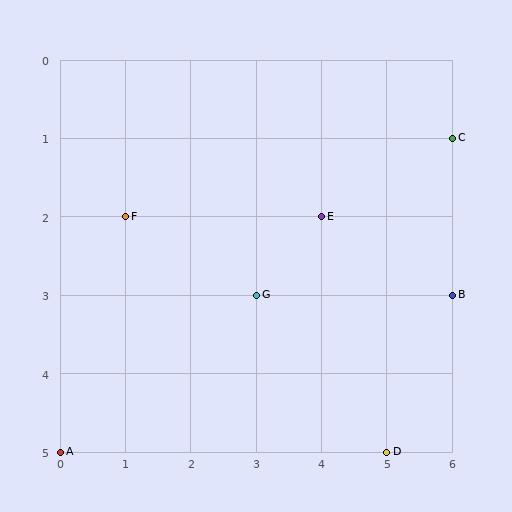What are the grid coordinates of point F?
Point F is at grid coordinates (1, 2).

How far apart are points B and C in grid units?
Points B and C are 2 rows apart.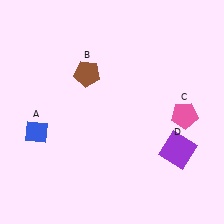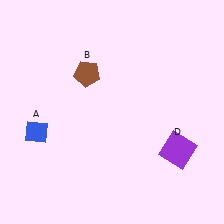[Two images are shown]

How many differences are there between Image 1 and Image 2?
There is 1 difference between the two images.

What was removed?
The pink pentagon (C) was removed in Image 2.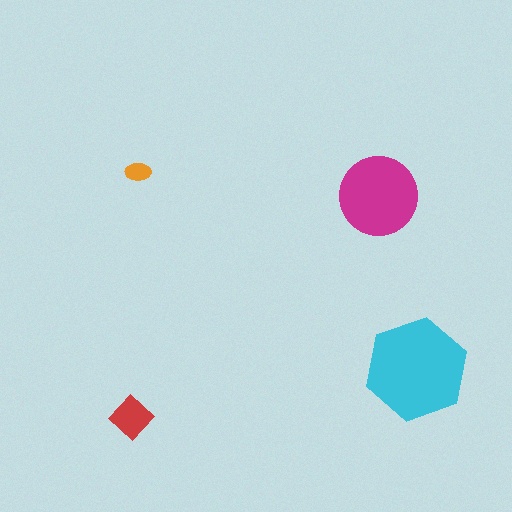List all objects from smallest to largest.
The orange ellipse, the red diamond, the magenta circle, the cyan hexagon.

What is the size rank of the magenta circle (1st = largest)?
2nd.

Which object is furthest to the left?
The red diamond is leftmost.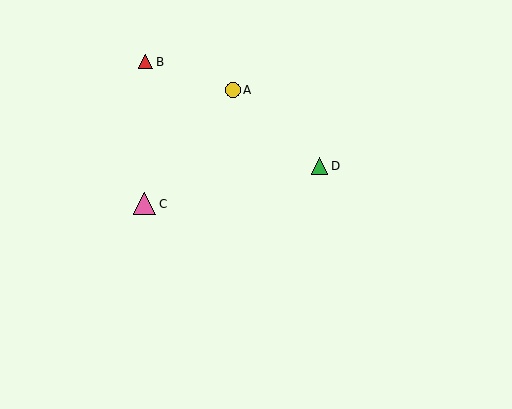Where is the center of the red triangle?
The center of the red triangle is at (145, 62).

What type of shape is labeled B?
Shape B is a red triangle.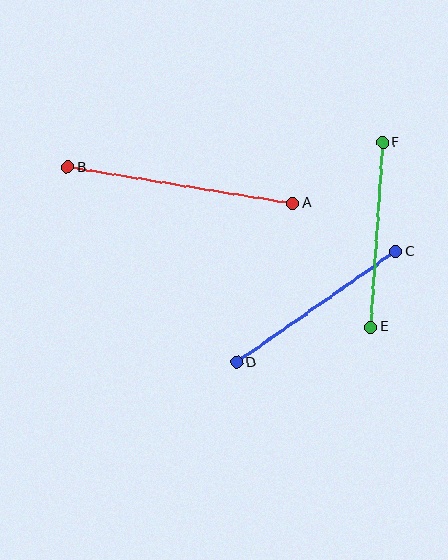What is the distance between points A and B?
The distance is approximately 228 pixels.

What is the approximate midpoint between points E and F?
The midpoint is at approximately (377, 235) pixels.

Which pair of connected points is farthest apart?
Points A and B are farthest apart.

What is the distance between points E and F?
The distance is approximately 185 pixels.